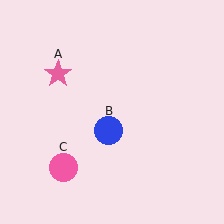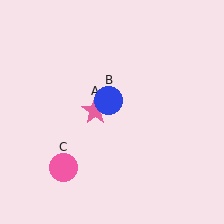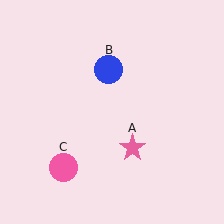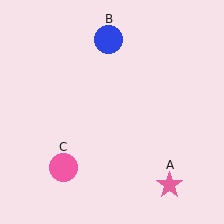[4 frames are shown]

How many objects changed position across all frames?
2 objects changed position: pink star (object A), blue circle (object B).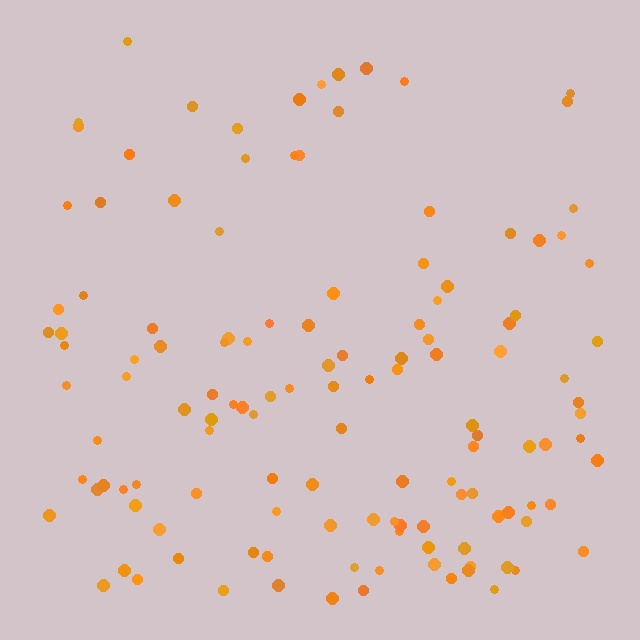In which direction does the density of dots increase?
From top to bottom, with the bottom side densest.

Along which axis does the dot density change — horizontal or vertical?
Vertical.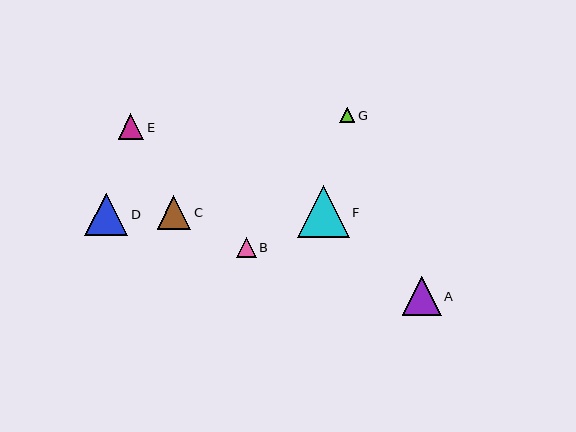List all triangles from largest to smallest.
From largest to smallest: F, D, A, C, E, B, G.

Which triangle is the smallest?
Triangle G is the smallest with a size of approximately 15 pixels.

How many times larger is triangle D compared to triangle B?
Triangle D is approximately 2.2 times the size of triangle B.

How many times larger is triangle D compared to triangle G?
Triangle D is approximately 2.8 times the size of triangle G.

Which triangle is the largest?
Triangle F is the largest with a size of approximately 52 pixels.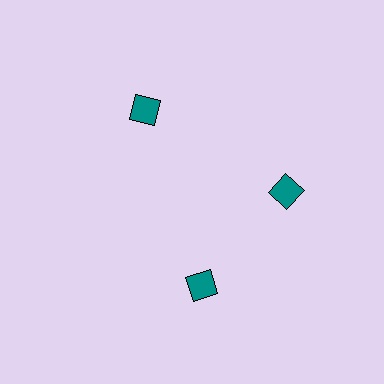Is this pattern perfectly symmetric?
No. The 3 teal squares are arranged in a ring, but one element near the 7 o'clock position is rotated out of alignment along the ring, breaking the 3-fold rotational symmetry.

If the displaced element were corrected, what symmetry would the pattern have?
It would have 3-fold rotational symmetry — the pattern would map onto itself every 120 degrees.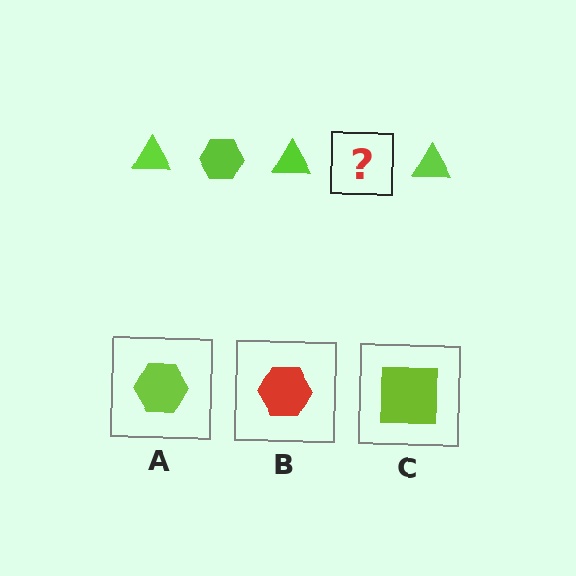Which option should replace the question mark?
Option A.